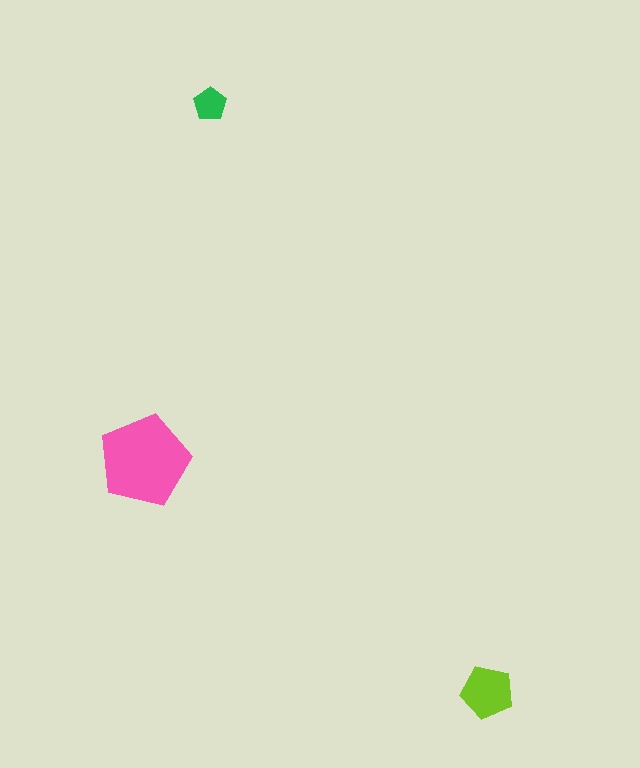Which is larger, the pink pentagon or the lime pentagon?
The pink one.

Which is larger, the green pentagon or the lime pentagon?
The lime one.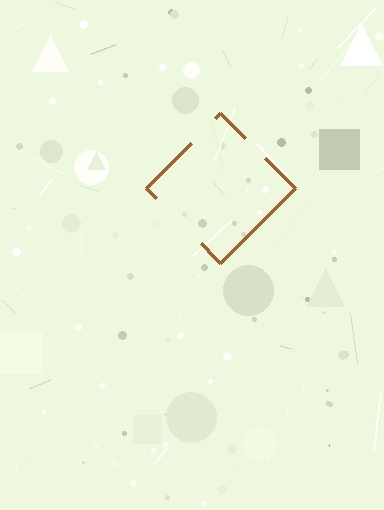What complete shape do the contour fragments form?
The contour fragments form a diamond.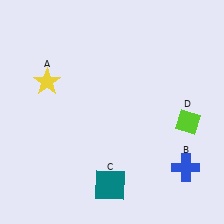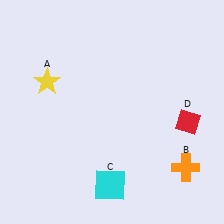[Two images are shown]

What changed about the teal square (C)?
In Image 1, C is teal. In Image 2, it changed to cyan.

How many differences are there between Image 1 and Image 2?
There are 3 differences between the two images.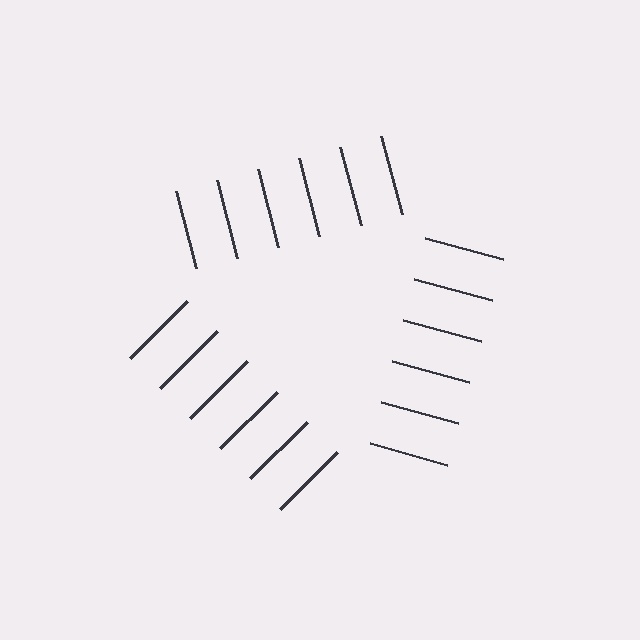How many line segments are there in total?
18 — 6 along each of the 3 edges.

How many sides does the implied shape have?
3 sides — the line-ends trace a triangle.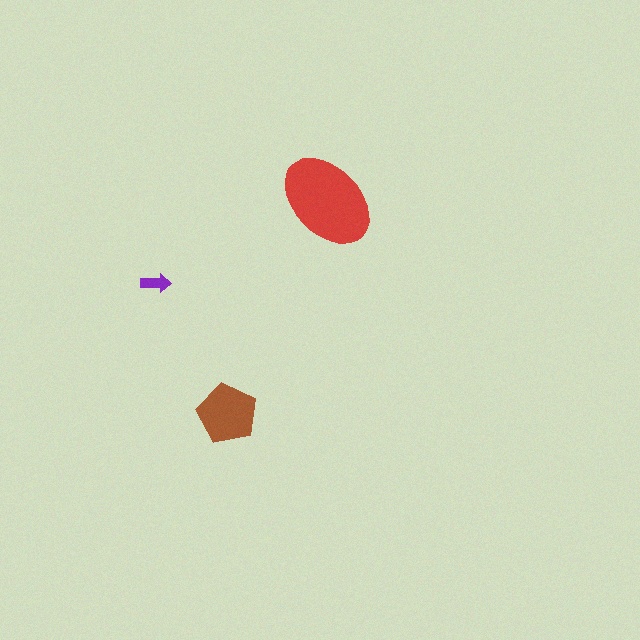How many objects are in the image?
There are 3 objects in the image.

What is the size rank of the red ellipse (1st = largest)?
1st.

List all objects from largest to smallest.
The red ellipse, the brown pentagon, the purple arrow.